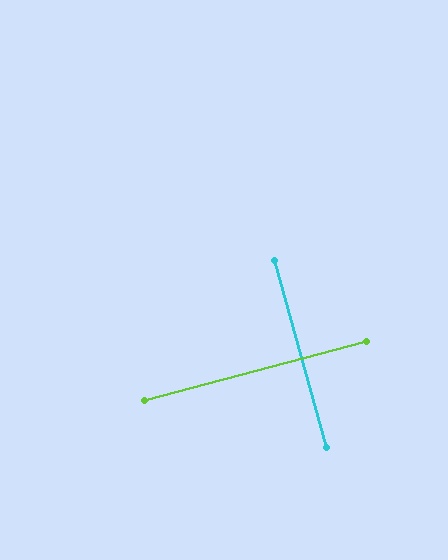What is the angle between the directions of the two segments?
Approximately 89 degrees.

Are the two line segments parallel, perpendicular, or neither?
Perpendicular — they meet at approximately 89°.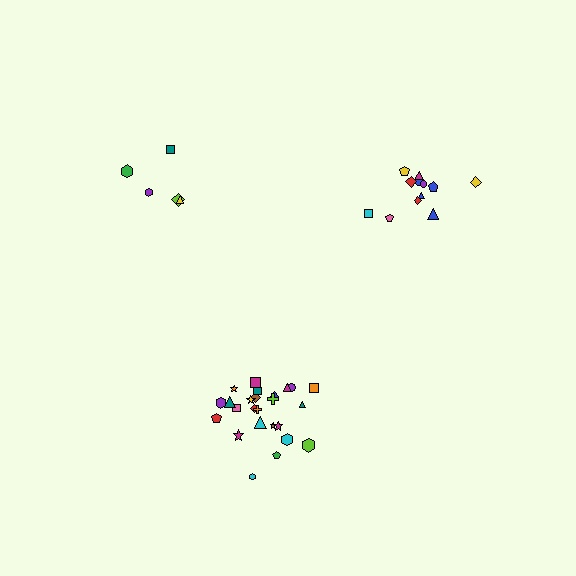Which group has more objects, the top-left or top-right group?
The top-right group.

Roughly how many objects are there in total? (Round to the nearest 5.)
Roughly 40 objects in total.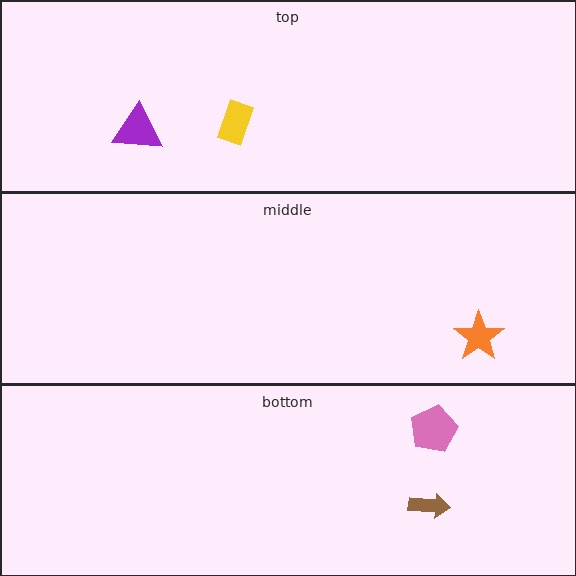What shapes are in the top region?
The yellow rectangle, the purple triangle.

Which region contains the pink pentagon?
The bottom region.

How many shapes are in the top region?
2.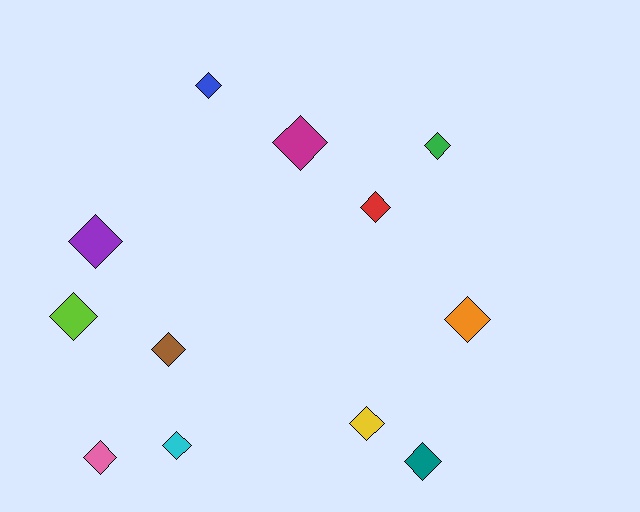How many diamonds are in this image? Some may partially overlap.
There are 12 diamonds.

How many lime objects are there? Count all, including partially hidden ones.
There is 1 lime object.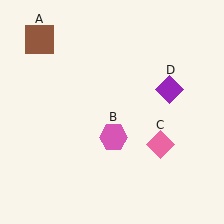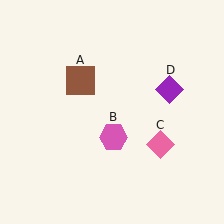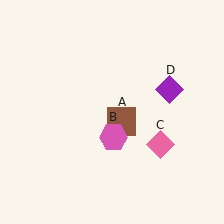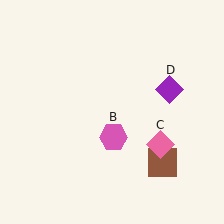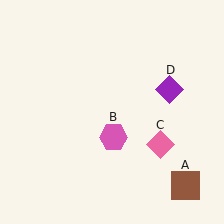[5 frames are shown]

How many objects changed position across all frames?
1 object changed position: brown square (object A).